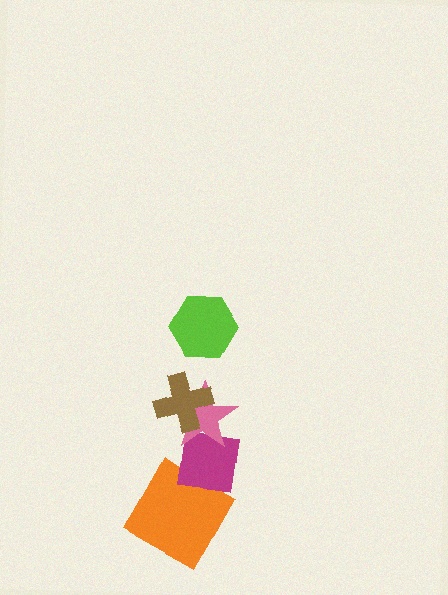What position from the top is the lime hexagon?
The lime hexagon is 1st from the top.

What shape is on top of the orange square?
The magenta square is on top of the orange square.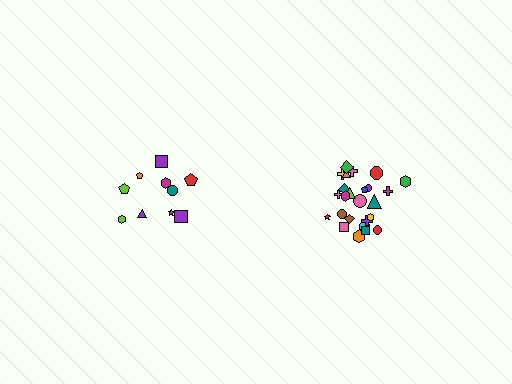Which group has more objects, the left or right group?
The right group.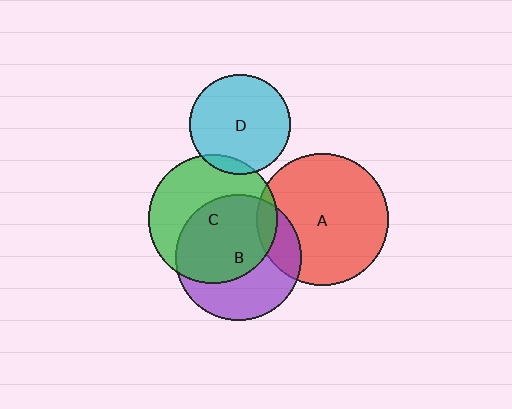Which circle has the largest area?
Circle A (red).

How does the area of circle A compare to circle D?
Approximately 1.7 times.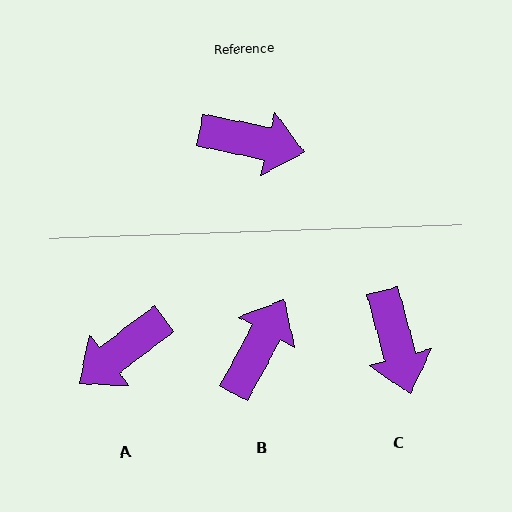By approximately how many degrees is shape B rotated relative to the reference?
Approximately 73 degrees counter-clockwise.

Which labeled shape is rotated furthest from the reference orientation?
A, about 131 degrees away.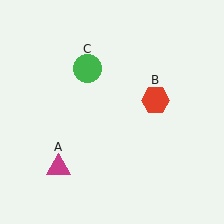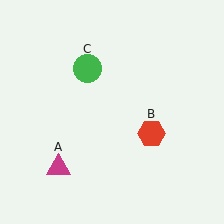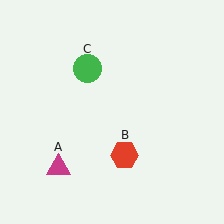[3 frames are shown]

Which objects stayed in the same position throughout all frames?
Magenta triangle (object A) and green circle (object C) remained stationary.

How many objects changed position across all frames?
1 object changed position: red hexagon (object B).